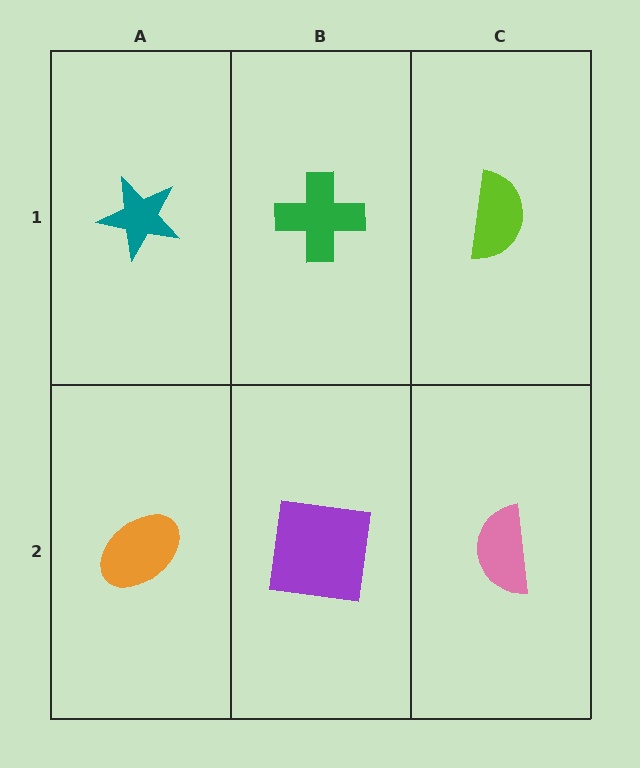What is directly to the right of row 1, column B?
A lime semicircle.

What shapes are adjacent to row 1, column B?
A purple square (row 2, column B), a teal star (row 1, column A), a lime semicircle (row 1, column C).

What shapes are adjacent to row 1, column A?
An orange ellipse (row 2, column A), a green cross (row 1, column B).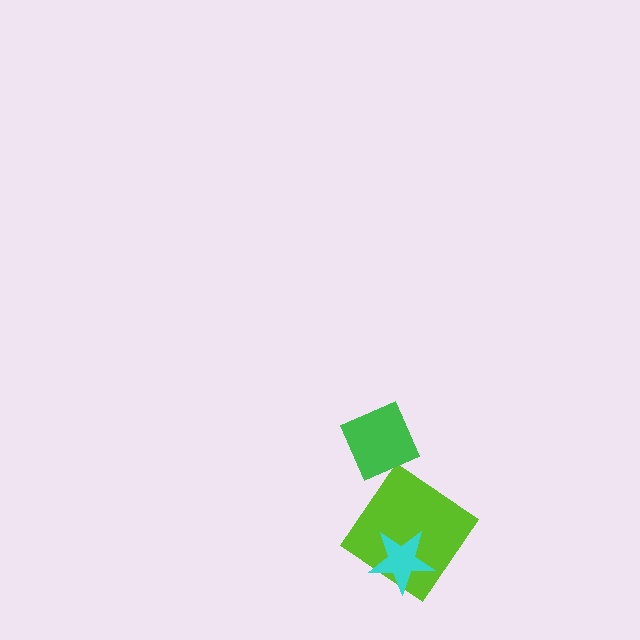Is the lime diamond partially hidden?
Yes, it is partially covered by another shape.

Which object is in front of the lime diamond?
The cyan star is in front of the lime diamond.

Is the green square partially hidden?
No, no other shape covers it.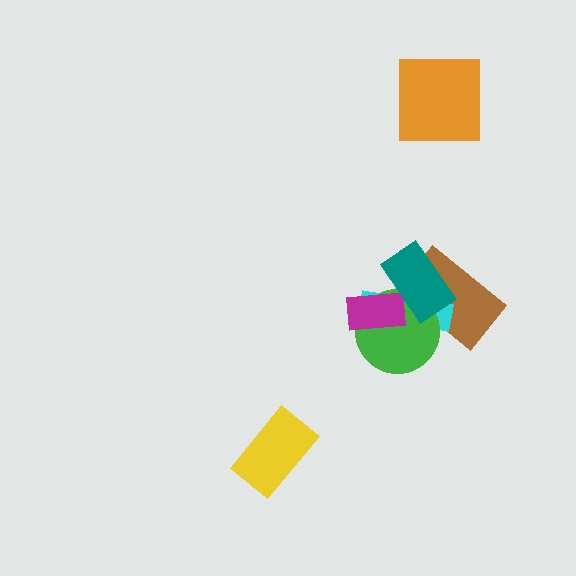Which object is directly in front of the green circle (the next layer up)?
The magenta rectangle is directly in front of the green circle.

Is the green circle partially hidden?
Yes, it is partially covered by another shape.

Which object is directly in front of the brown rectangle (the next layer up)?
The cyan cross is directly in front of the brown rectangle.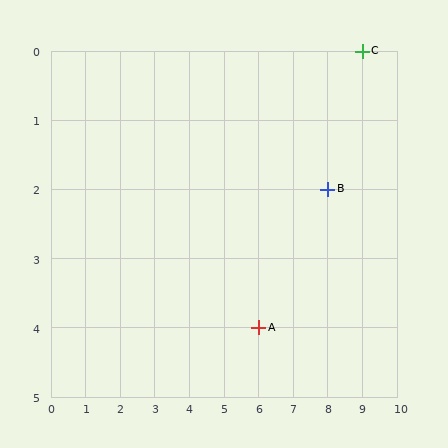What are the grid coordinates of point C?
Point C is at grid coordinates (9, 0).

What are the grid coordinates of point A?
Point A is at grid coordinates (6, 4).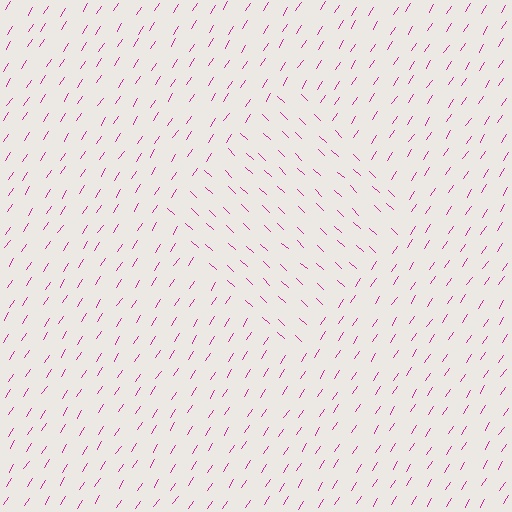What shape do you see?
I see a diamond.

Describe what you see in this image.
The image is filled with small magenta line segments. A diamond region in the image has lines oriented differently from the surrounding lines, creating a visible texture boundary.